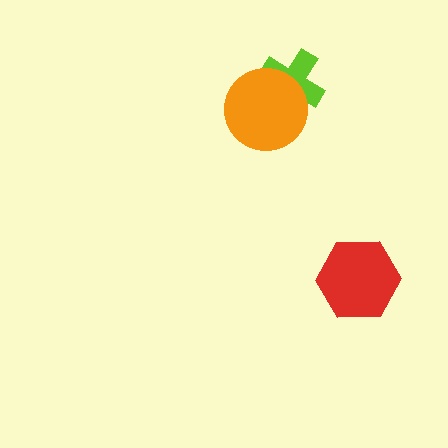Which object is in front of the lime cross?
The orange circle is in front of the lime cross.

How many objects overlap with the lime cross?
1 object overlaps with the lime cross.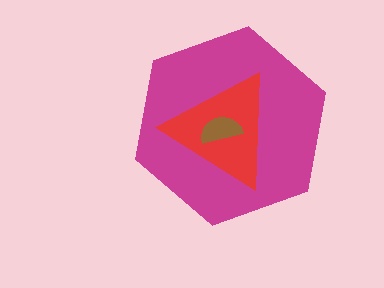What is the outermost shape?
The magenta hexagon.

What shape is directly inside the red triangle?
The brown semicircle.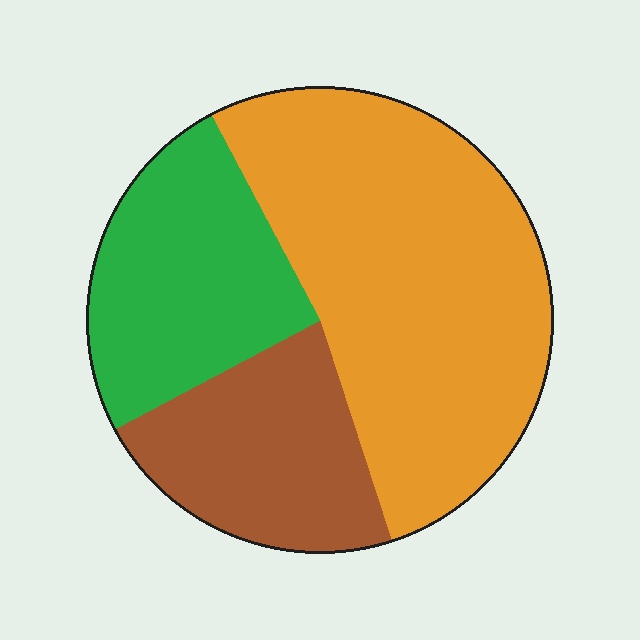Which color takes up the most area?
Orange, at roughly 55%.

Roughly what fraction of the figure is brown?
Brown takes up about one fifth (1/5) of the figure.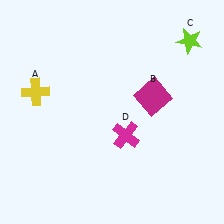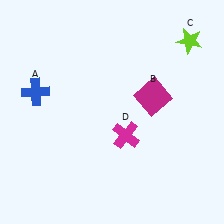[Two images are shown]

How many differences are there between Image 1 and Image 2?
There is 1 difference between the two images.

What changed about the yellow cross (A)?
In Image 1, A is yellow. In Image 2, it changed to blue.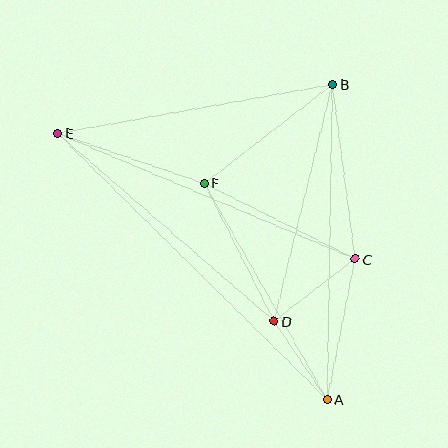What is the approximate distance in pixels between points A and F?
The distance between A and F is approximately 248 pixels.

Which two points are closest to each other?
Points A and D are closest to each other.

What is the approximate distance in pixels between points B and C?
The distance between B and C is approximately 176 pixels.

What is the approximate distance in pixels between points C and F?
The distance between C and F is approximately 169 pixels.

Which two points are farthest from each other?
Points A and E are farthest from each other.